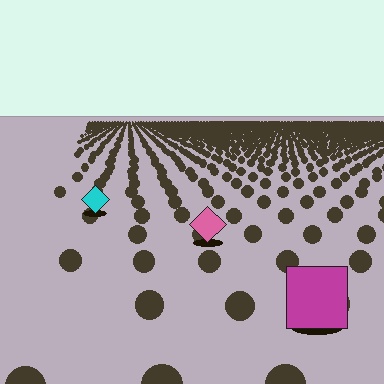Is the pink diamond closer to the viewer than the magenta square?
No. The magenta square is closer — you can tell from the texture gradient: the ground texture is coarser near it.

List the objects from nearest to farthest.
From nearest to farthest: the magenta square, the pink diamond, the cyan diamond.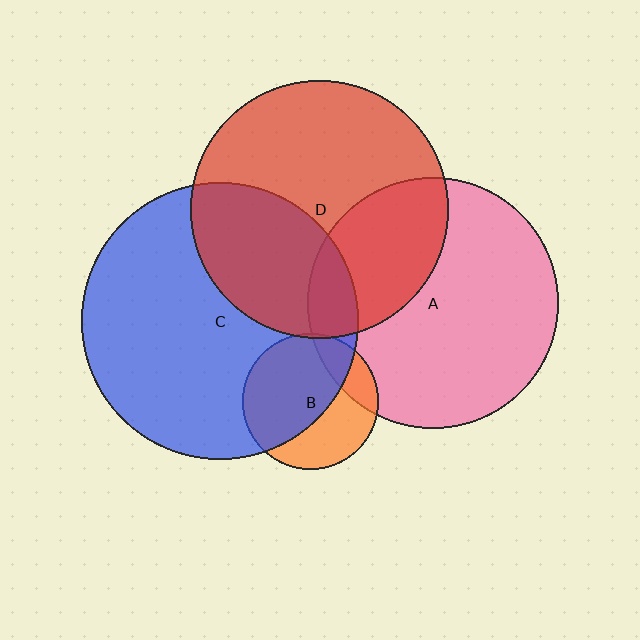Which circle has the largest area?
Circle C (blue).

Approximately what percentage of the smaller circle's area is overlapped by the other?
Approximately 35%.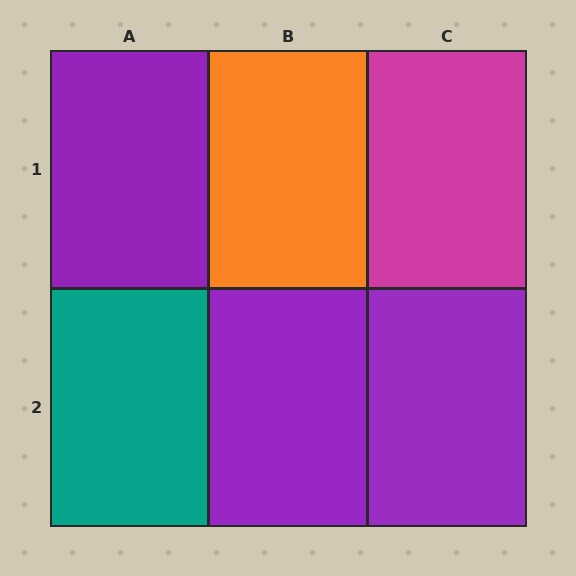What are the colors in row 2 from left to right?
Teal, purple, purple.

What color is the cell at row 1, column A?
Purple.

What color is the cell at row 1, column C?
Magenta.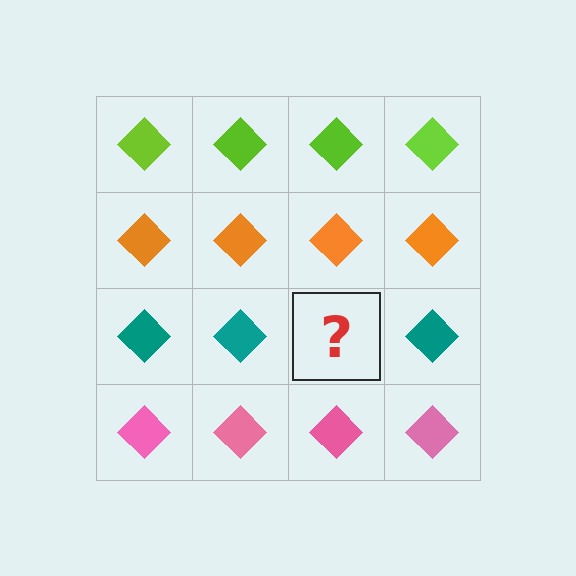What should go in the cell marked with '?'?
The missing cell should contain a teal diamond.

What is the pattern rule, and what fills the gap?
The rule is that each row has a consistent color. The gap should be filled with a teal diamond.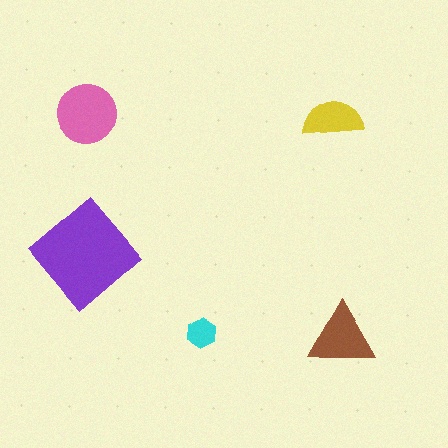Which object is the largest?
The purple diamond.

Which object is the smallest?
The cyan hexagon.